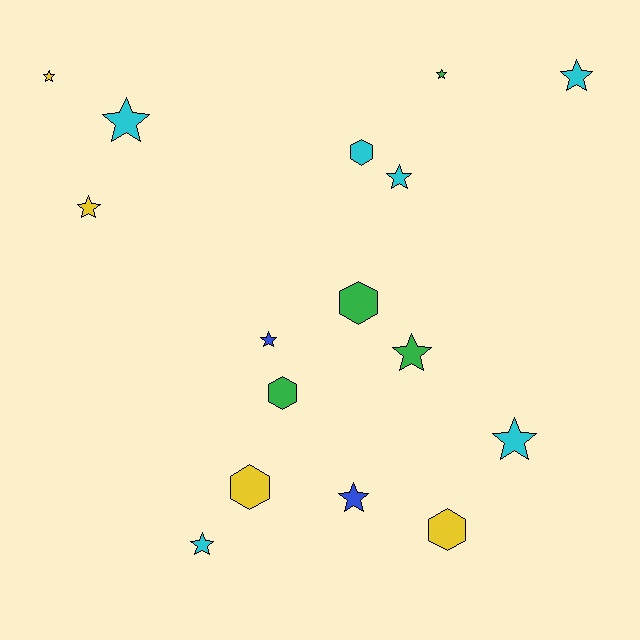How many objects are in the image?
There are 16 objects.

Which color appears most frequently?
Cyan, with 6 objects.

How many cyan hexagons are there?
There is 1 cyan hexagon.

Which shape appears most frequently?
Star, with 11 objects.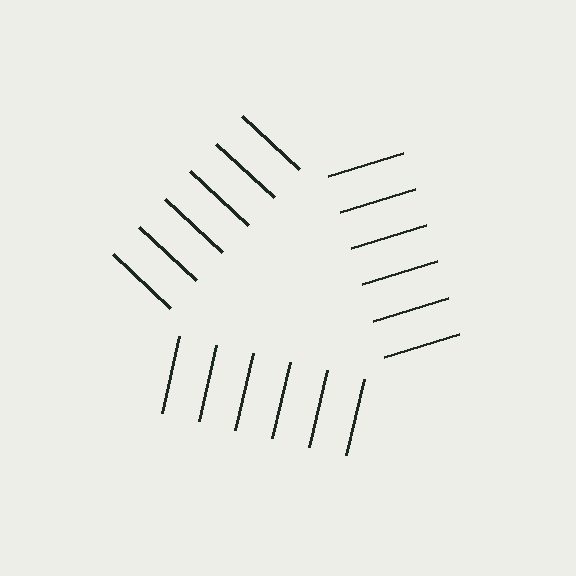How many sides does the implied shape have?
3 sides — the line-ends trace a triangle.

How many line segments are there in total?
18 — 6 along each of the 3 edges.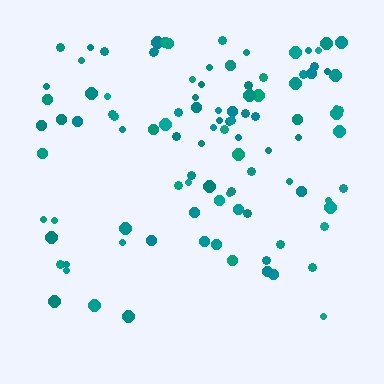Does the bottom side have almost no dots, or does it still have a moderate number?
Still a moderate number, just noticeably fewer than the top.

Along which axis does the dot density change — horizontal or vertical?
Vertical.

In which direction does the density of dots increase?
From bottom to top, with the top side densest.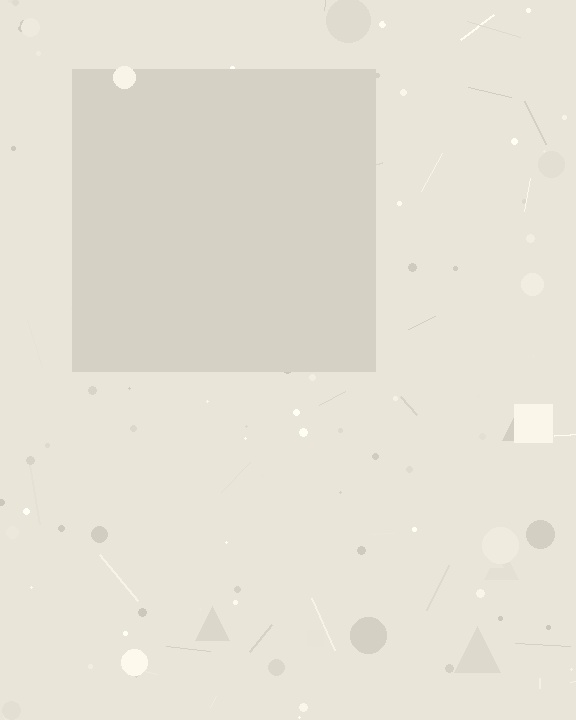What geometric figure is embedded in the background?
A square is embedded in the background.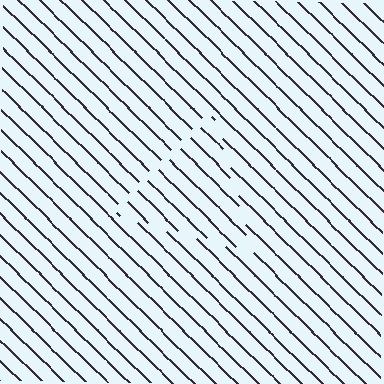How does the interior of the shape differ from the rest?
The interior of the shape contains the same grating, shifted by half a period — the contour is defined by the phase discontinuity where line-ends from the inner and outer gratings abut.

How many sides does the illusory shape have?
3 sides — the line-ends trace a triangle.